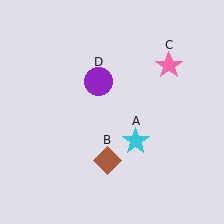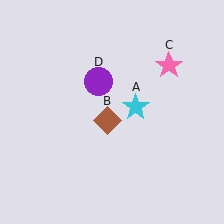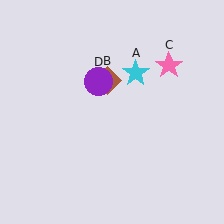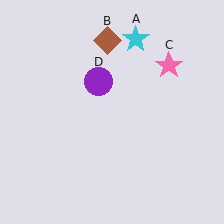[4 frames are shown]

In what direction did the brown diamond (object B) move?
The brown diamond (object B) moved up.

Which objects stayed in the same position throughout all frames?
Pink star (object C) and purple circle (object D) remained stationary.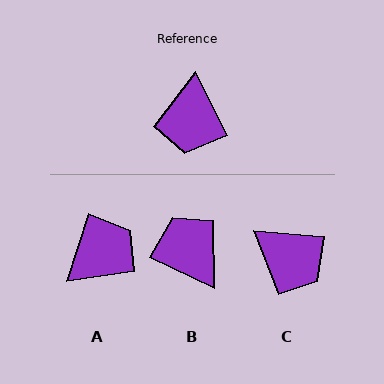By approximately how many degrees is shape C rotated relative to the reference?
Approximately 59 degrees counter-clockwise.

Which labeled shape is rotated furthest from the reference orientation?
B, about 142 degrees away.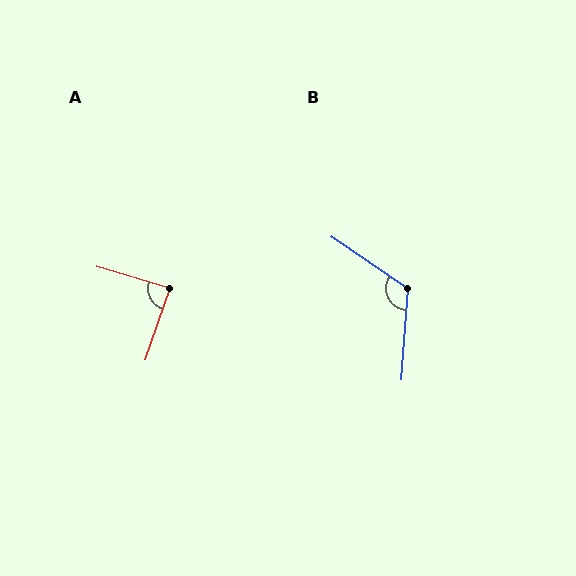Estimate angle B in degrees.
Approximately 120 degrees.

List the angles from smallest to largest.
A (87°), B (120°).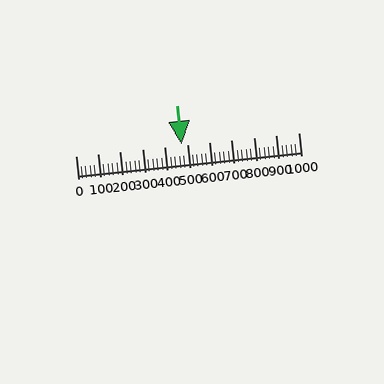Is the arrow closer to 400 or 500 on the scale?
The arrow is closer to 500.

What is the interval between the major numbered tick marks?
The major tick marks are spaced 100 units apart.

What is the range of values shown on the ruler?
The ruler shows values from 0 to 1000.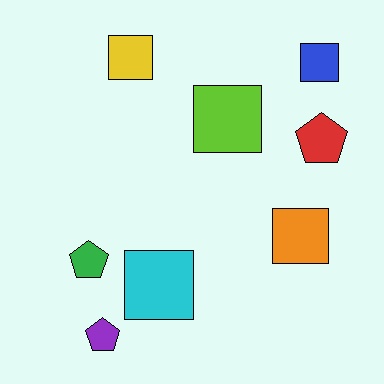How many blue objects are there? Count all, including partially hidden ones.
There is 1 blue object.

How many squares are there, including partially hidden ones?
There are 5 squares.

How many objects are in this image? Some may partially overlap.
There are 8 objects.